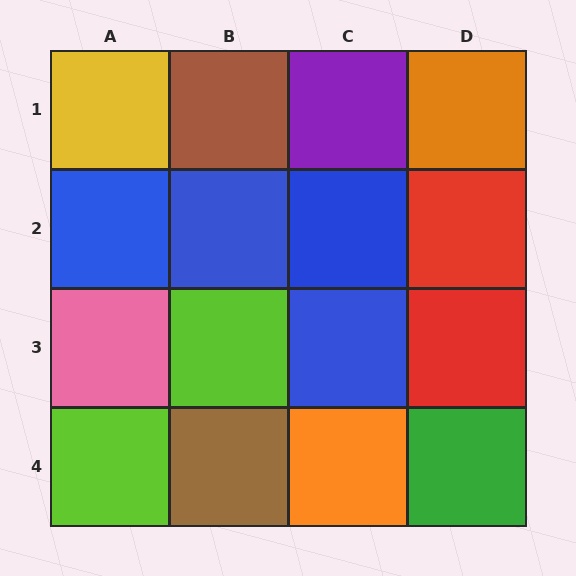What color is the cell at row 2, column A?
Blue.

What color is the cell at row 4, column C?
Orange.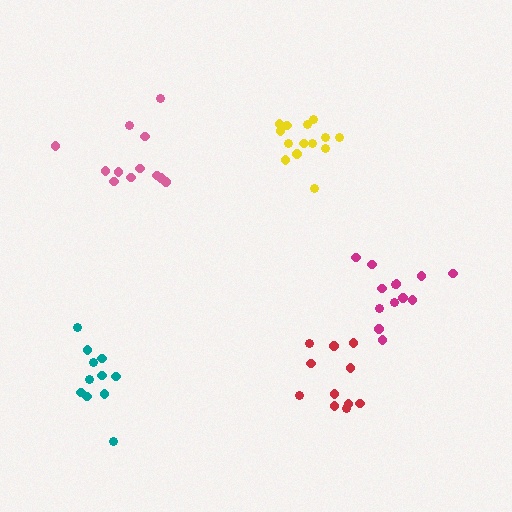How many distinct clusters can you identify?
There are 5 distinct clusters.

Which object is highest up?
The yellow cluster is topmost.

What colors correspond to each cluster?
The clusters are colored: magenta, pink, teal, yellow, red.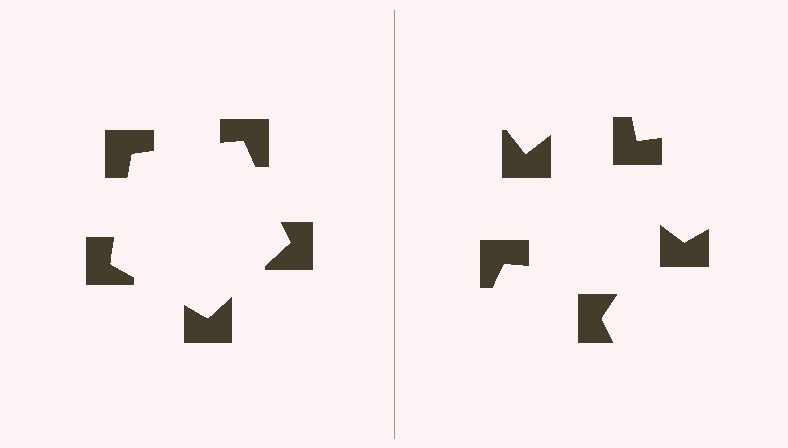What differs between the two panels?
The notched squares are positioned identically on both sides; only the wedge orientations differ. On the left they align to a pentagon; on the right they are misaligned.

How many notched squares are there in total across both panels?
10 — 5 on each side.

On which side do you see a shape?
An illusory pentagon appears on the left side. On the right side the wedge cuts are rotated, so no coherent shape forms.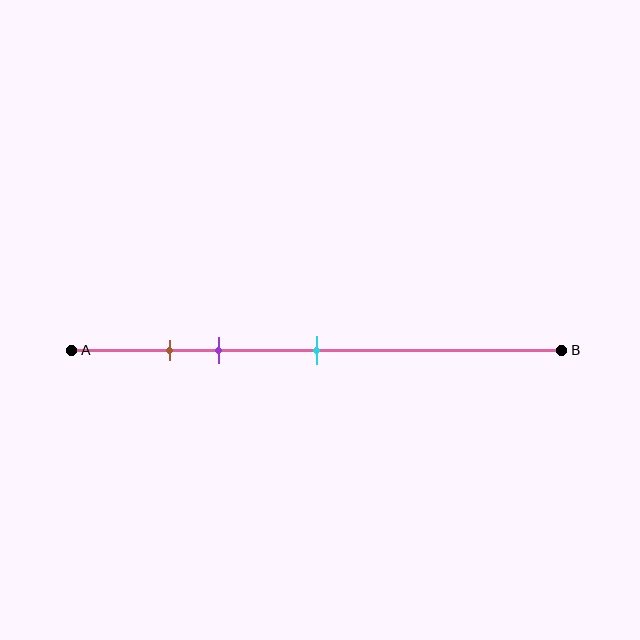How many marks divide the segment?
There are 3 marks dividing the segment.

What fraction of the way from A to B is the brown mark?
The brown mark is approximately 20% (0.2) of the way from A to B.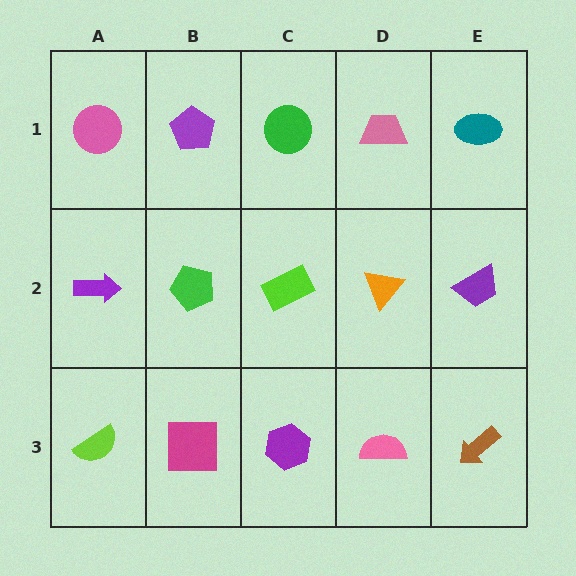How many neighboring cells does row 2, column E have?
3.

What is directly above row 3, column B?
A green pentagon.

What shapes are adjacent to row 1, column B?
A green pentagon (row 2, column B), a pink circle (row 1, column A), a green circle (row 1, column C).